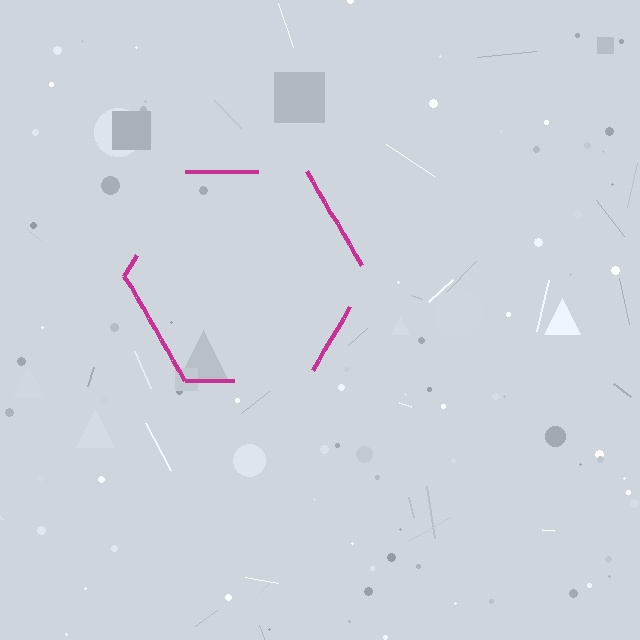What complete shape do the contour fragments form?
The contour fragments form a hexagon.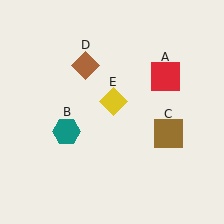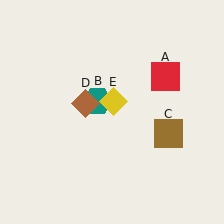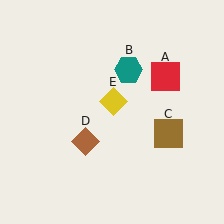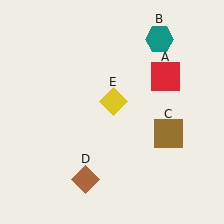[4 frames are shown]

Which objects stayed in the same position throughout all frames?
Red square (object A) and brown square (object C) and yellow diamond (object E) remained stationary.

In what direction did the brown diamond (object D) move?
The brown diamond (object D) moved down.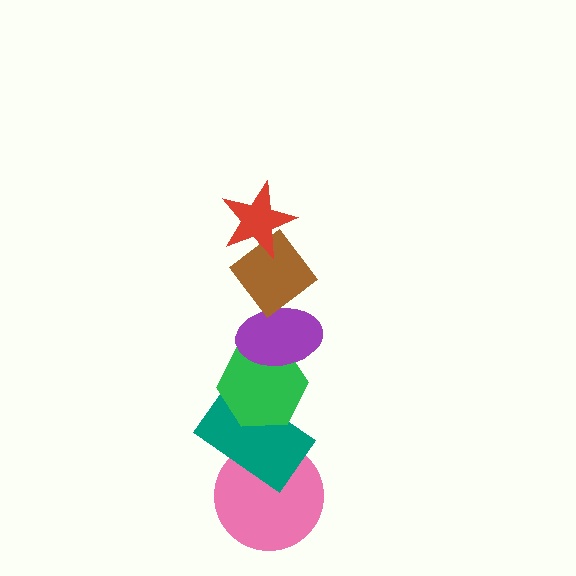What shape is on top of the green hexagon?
The purple ellipse is on top of the green hexagon.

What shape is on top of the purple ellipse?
The brown diamond is on top of the purple ellipse.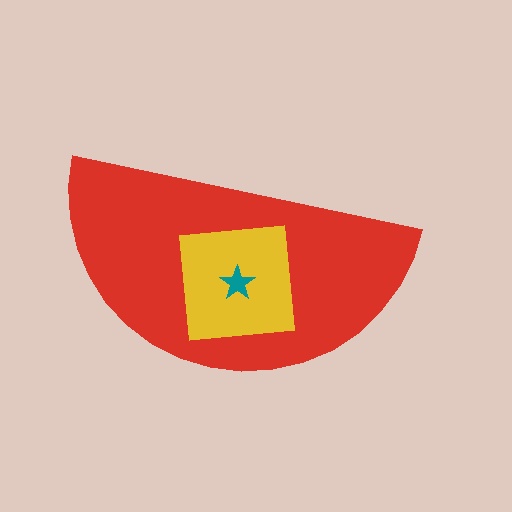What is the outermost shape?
The red semicircle.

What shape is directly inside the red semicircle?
The yellow square.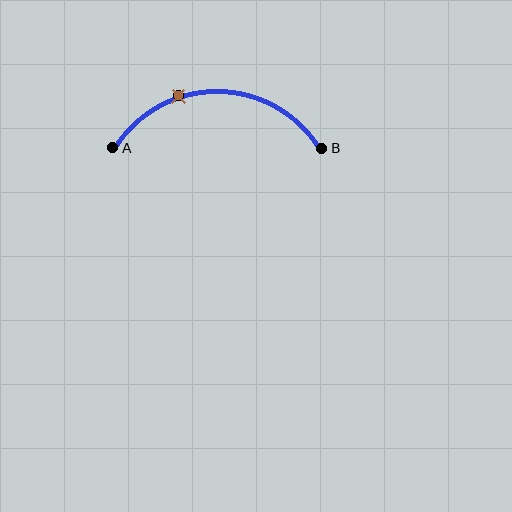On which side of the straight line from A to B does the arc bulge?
The arc bulges above the straight line connecting A and B.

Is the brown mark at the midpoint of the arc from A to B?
No. The brown mark lies on the arc but is closer to endpoint A. The arc midpoint would be at the point on the curve equidistant along the arc from both A and B.